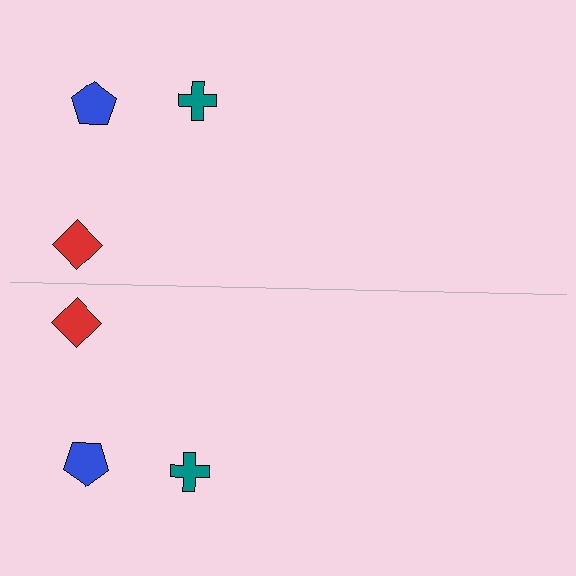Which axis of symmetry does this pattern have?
The pattern has a horizontal axis of symmetry running through the center of the image.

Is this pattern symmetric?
Yes, this pattern has bilateral (reflection) symmetry.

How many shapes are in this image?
There are 6 shapes in this image.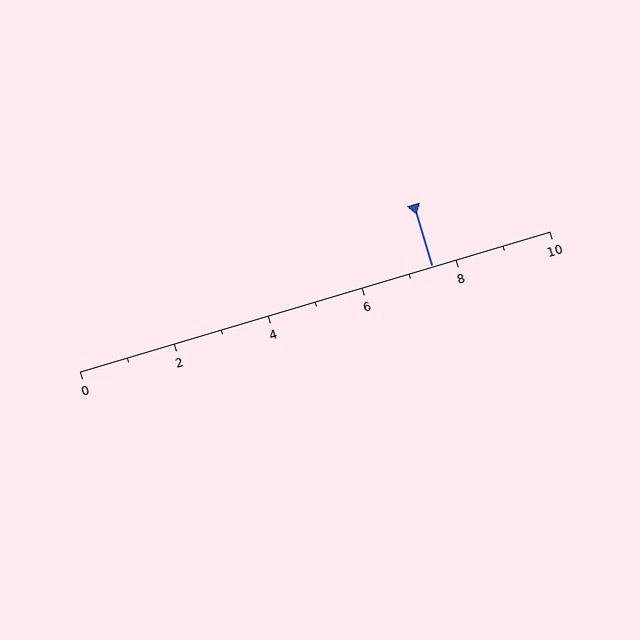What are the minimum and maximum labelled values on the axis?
The axis runs from 0 to 10.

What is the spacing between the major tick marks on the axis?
The major ticks are spaced 2 apart.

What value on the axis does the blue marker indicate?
The marker indicates approximately 7.5.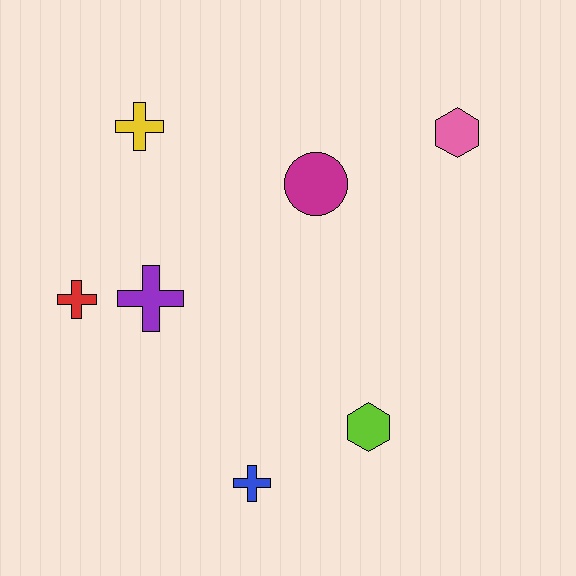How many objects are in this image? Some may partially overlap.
There are 7 objects.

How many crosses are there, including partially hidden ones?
There are 4 crosses.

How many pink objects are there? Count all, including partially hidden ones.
There is 1 pink object.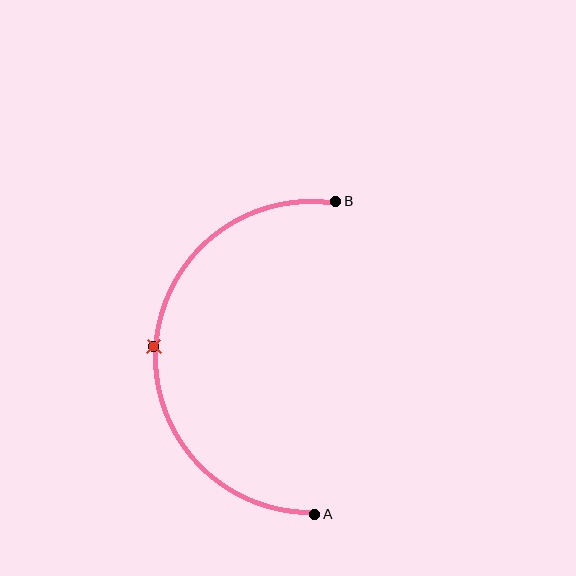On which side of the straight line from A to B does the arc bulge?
The arc bulges to the left of the straight line connecting A and B.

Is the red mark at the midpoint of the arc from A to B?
Yes. The red mark lies on the arc at equal arc-length from both A and B — it is the arc midpoint.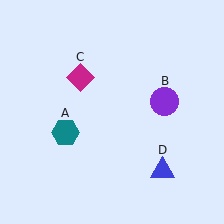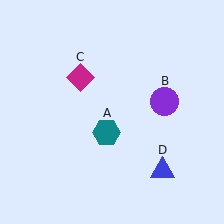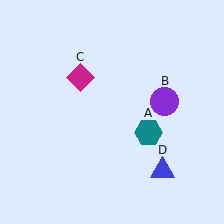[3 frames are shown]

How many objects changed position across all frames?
1 object changed position: teal hexagon (object A).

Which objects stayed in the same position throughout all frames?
Purple circle (object B) and magenta diamond (object C) and blue triangle (object D) remained stationary.